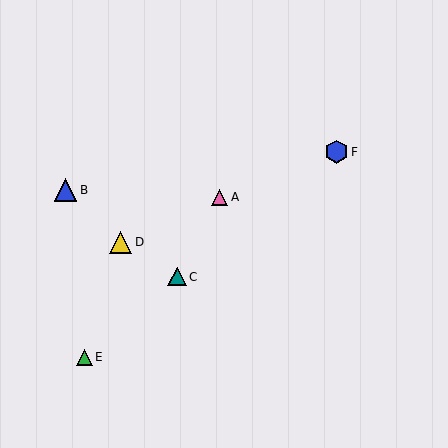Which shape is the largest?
The blue hexagon (labeled F) is the largest.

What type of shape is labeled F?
Shape F is a blue hexagon.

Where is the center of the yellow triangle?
The center of the yellow triangle is at (121, 242).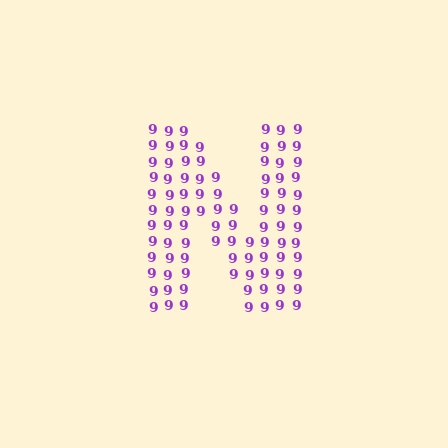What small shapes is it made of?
It is made of small digit 9's.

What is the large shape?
The large shape is the letter N.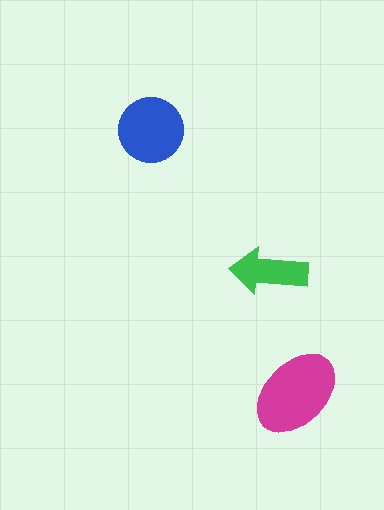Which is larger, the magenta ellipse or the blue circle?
The magenta ellipse.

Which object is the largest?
The magenta ellipse.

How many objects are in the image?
There are 3 objects in the image.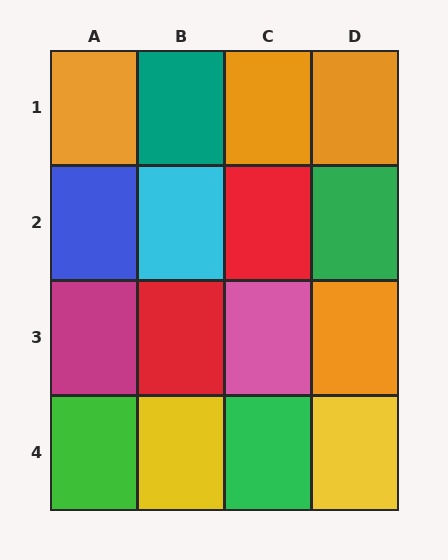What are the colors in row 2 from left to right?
Blue, cyan, red, green.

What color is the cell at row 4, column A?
Green.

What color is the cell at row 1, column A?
Orange.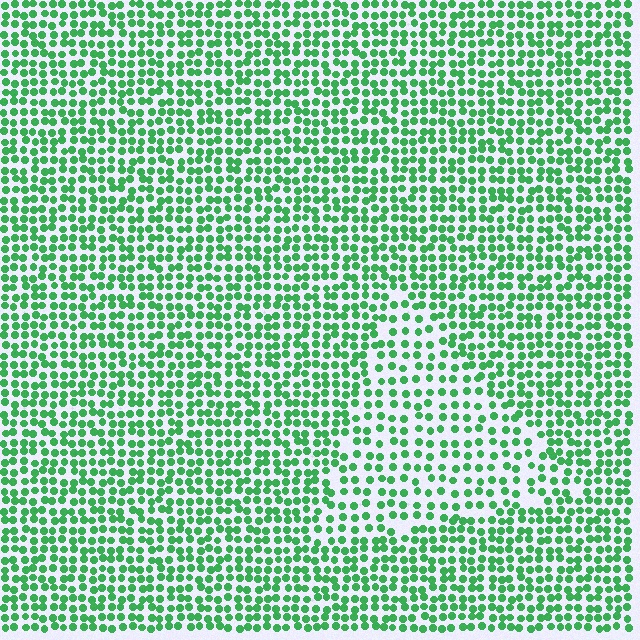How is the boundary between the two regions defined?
The boundary is defined by a change in element density (approximately 1.6x ratio). All elements are the same color, size, and shape.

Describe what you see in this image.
The image contains small green elements arranged at two different densities. A triangle-shaped region is visible where the elements are less densely packed than the surrounding area.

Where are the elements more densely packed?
The elements are more densely packed outside the triangle boundary.